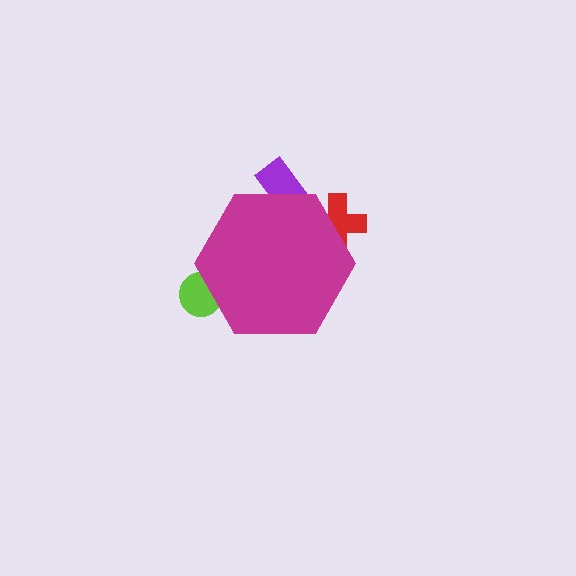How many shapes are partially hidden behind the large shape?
3 shapes are partially hidden.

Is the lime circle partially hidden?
Yes, the lime circle is partially hidden behind the magenta hexagon.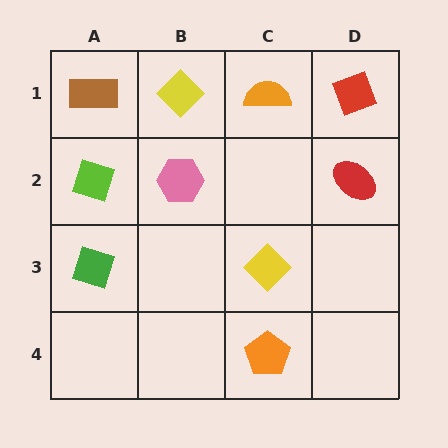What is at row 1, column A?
A brown rectangle.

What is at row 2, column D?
A red ellipse.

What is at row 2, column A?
A lime diamond.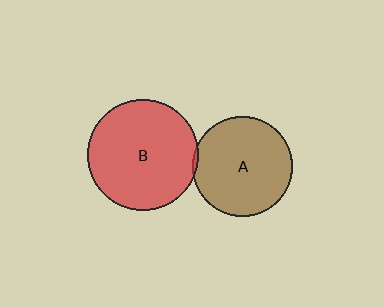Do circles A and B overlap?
Yes.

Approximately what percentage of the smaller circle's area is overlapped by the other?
Approximately 5%.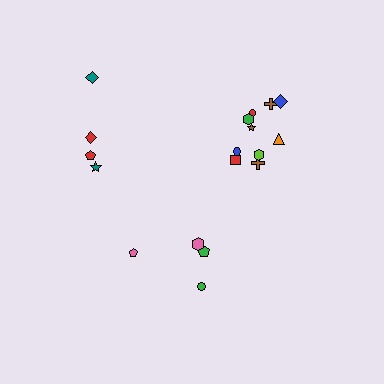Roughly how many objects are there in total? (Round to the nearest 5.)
Roughly 20 objects in total.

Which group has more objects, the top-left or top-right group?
The top-right group.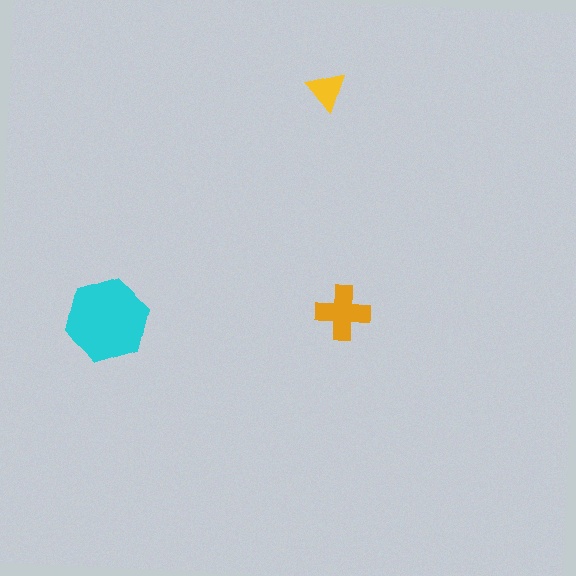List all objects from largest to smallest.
The cyan hexagon, the orange cross, the yellow triangle.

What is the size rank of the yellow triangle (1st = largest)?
3rd.